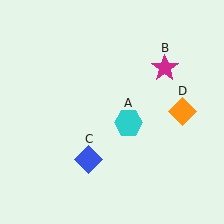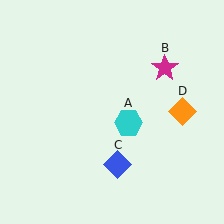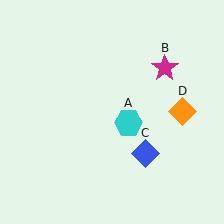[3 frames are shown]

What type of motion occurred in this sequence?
The blue diamond (object C) rotated counterclockwise around the center of the scene.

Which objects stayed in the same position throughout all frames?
Cyan hexagon (object A) and magenta star (object B) and orange diamond (object D) remained stationary.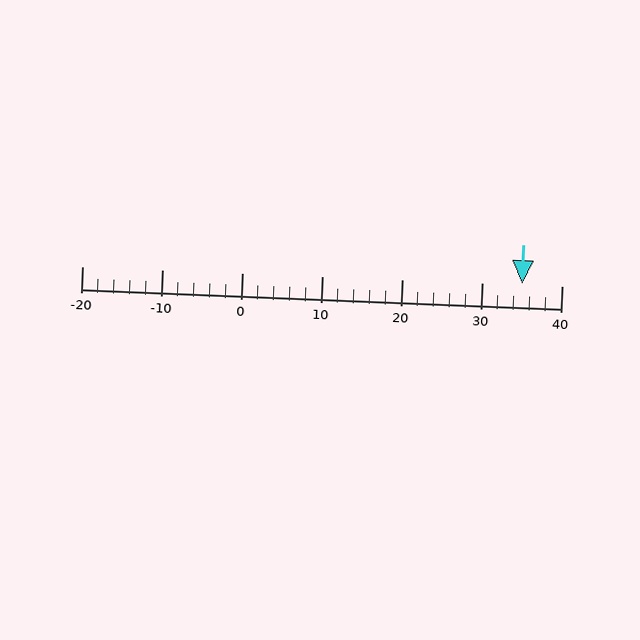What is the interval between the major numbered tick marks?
The major tick marks are spaced 10 units apart.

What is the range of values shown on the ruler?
The ruler shows values from -20 to 40.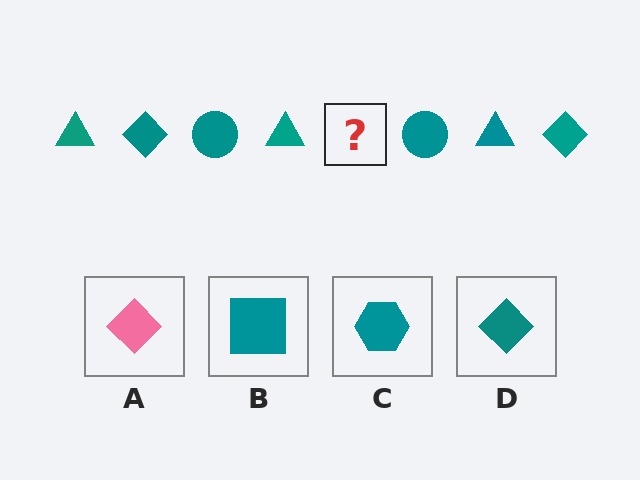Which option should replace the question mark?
Option D.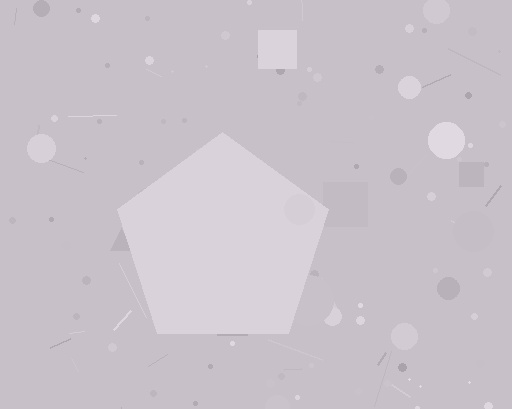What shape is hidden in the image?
A pentagon is hidden in the image.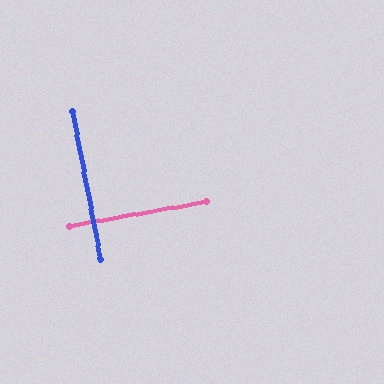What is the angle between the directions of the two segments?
Approximately 89 degrees.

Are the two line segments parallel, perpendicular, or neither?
Perpendicular — they meet at approximately 89°.